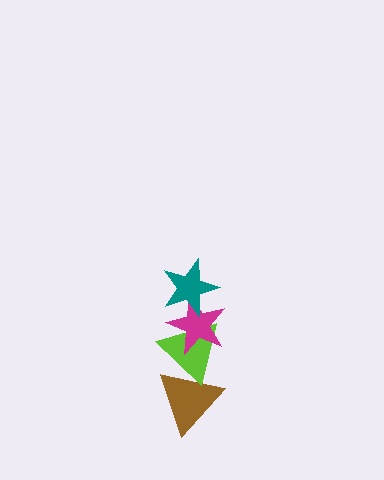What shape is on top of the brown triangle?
The lime triangle is on top of the brown triangle.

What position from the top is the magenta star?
The magenta star is 2nd from the top.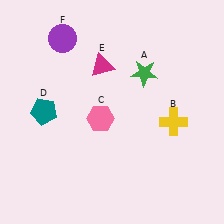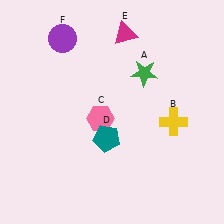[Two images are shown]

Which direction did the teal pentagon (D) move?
The teal pentagon (D) moved right.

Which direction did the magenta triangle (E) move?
The magenta triangle (E) moved up.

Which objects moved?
The objects that moved are: the teal pentagon (D), the magenta triangle (E).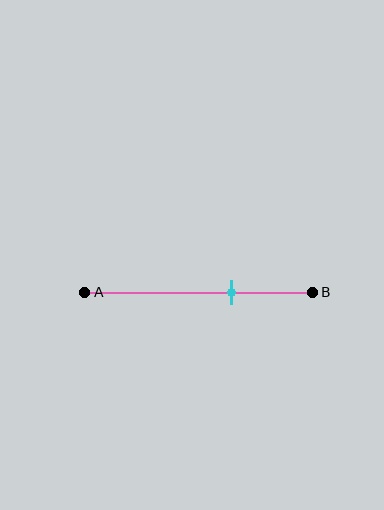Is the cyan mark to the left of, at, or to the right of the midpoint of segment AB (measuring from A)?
The cyan mark is to the right of the midpoint of segment AB.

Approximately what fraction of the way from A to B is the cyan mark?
The cyan mark is approximately 65% of the way from A to B.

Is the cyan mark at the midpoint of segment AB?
No, the mark is at about 65% from A, not at the 50% midpoint.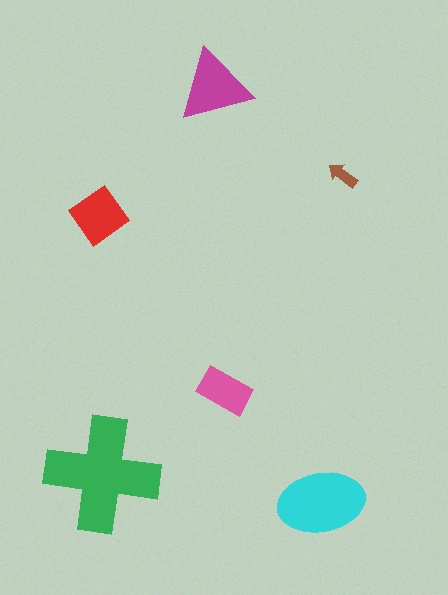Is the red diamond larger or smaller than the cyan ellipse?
Smaller.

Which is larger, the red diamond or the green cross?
The green cross.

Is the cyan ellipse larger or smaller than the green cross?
Smaller.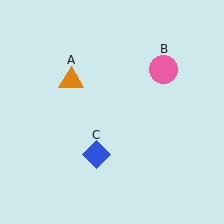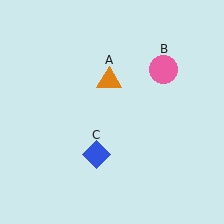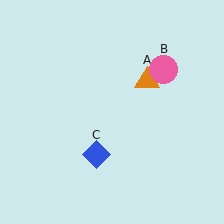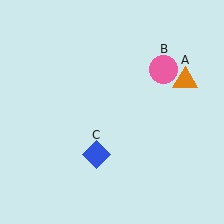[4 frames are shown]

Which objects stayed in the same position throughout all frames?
Pink circle (object B) and blue diamond (object C) remained stationary.